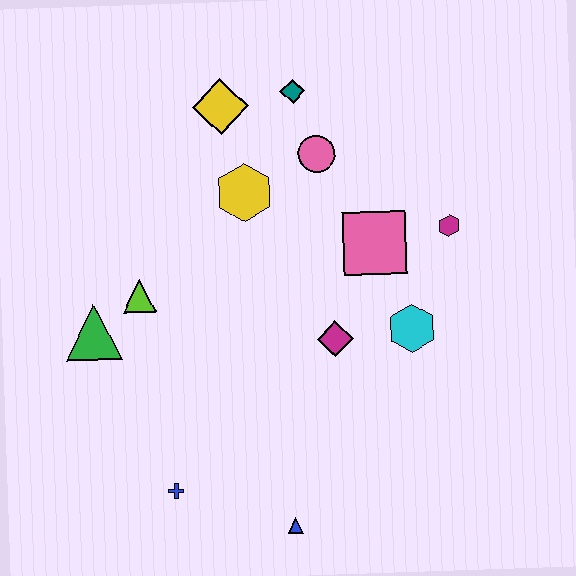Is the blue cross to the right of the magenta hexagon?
No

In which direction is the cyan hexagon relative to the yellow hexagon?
The cyan hexagon is to the right of the yellow hexagon.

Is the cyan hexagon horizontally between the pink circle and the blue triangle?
No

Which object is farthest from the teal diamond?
The blue triangle is farthest from the teal diamond.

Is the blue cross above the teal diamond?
No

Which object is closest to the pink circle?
The teal diamond is closest to the pink circle.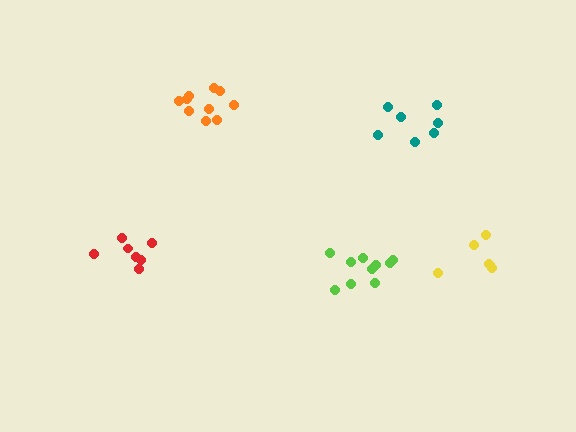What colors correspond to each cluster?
The clusters are colored: lime, orange, yellow, red, teal.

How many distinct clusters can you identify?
There are 5 distinct clusters.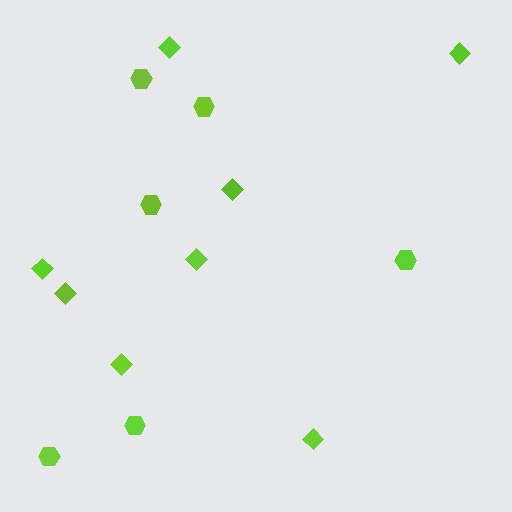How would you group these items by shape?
There are 2 groups: one group of hexagons (6) and one group of diamonds (8).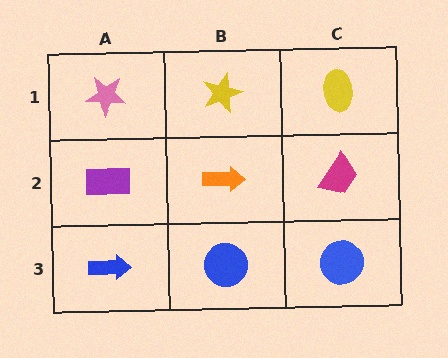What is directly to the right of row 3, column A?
A blue circle.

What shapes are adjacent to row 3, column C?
A magenta trapezoid (row 2, column C), a blue circle (row 3, column B).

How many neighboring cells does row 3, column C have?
2.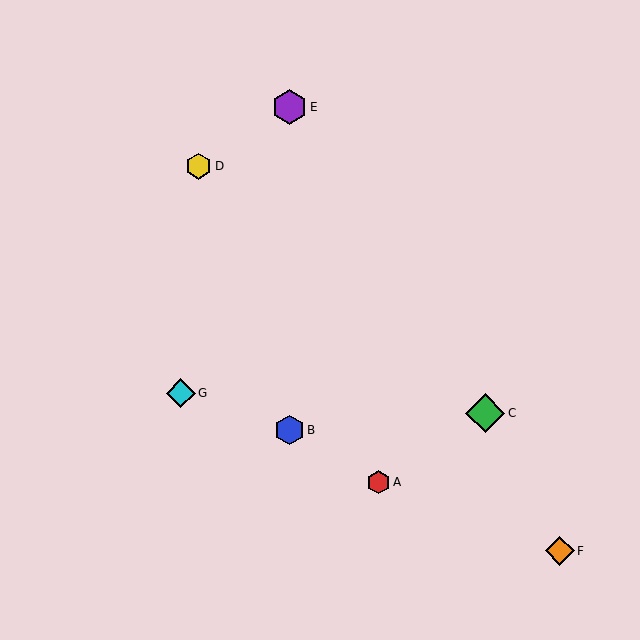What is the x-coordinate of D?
Object D is at x≈198.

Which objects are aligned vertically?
Objects B, E are aligned vertically.